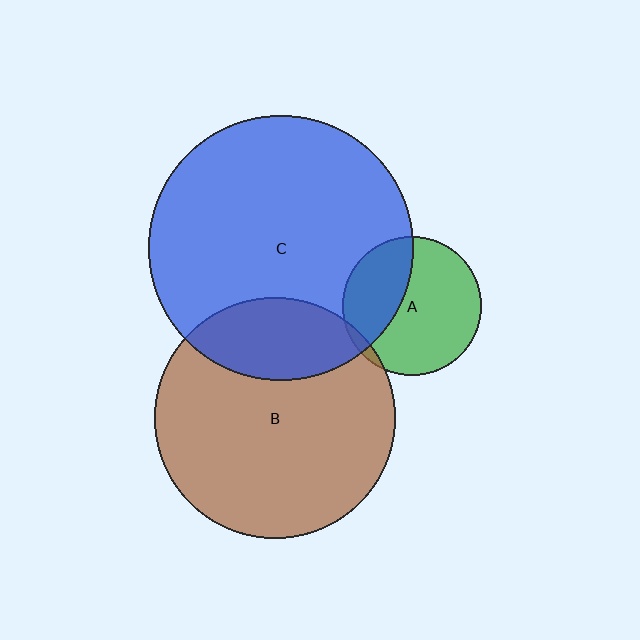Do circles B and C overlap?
Yes.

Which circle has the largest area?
Circle C (blue).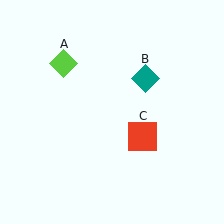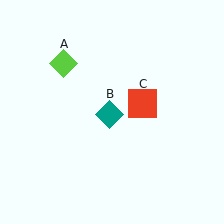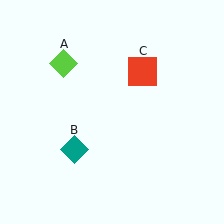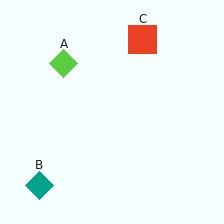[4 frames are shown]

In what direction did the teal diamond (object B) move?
The teal diamond (object B) moved down and to the left.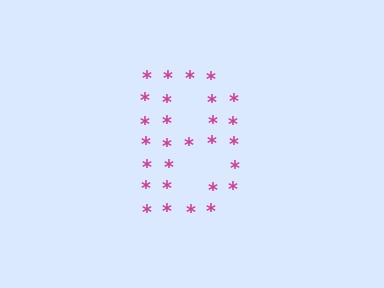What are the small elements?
The small elements are asterisks.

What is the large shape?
The large shape is the letter B.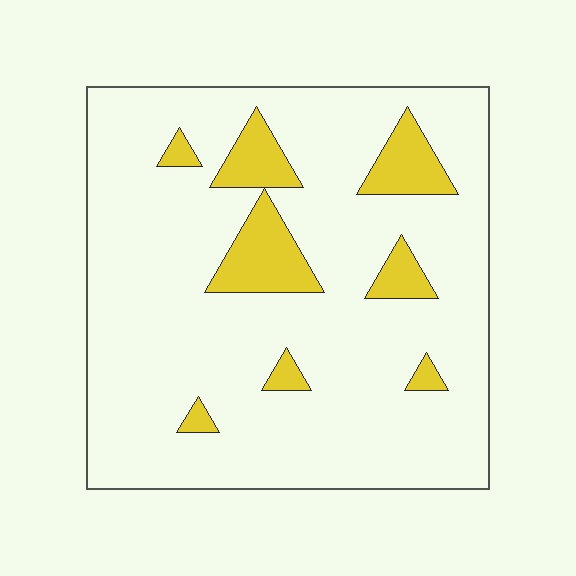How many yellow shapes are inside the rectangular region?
8.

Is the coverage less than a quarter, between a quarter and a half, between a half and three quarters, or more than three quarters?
Less than a quarter.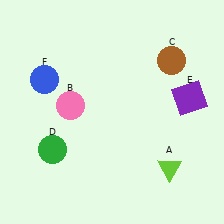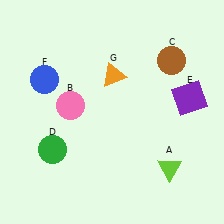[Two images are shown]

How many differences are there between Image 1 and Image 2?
There is 1 difference between the two images.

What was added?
An orange triangle (G) was added in Image 2.